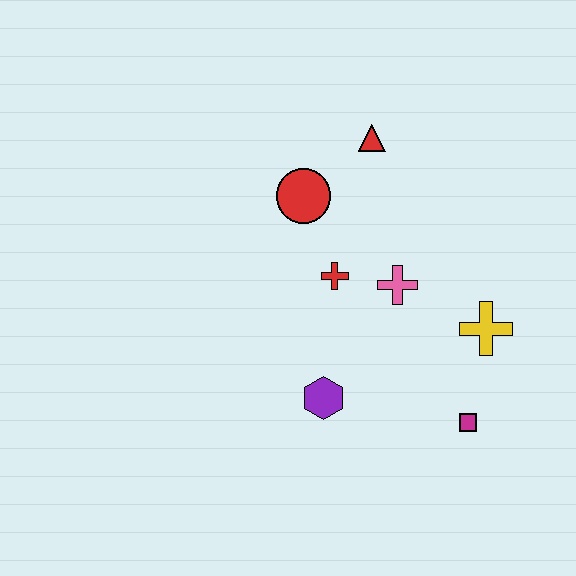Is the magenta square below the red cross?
Yes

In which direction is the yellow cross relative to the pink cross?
The yellow cross is to the right of the pink cross.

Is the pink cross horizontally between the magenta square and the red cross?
Yes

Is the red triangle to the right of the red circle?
Yes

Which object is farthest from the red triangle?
The magenta square is farthest from the red triangle.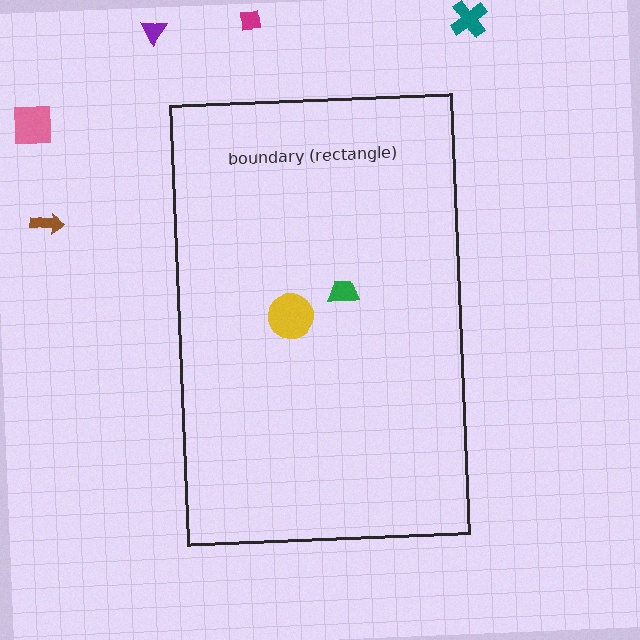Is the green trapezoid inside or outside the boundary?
Inside.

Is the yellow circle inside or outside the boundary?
Inside.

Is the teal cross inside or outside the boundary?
Outside.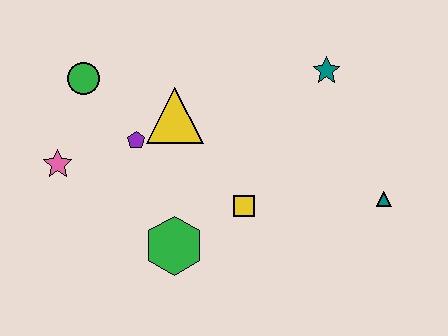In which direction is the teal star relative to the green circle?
The teal star is to the right of the green circle.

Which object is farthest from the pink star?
The teal triangle is farthest from the pink star.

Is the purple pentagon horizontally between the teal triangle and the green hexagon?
No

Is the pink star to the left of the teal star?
Yes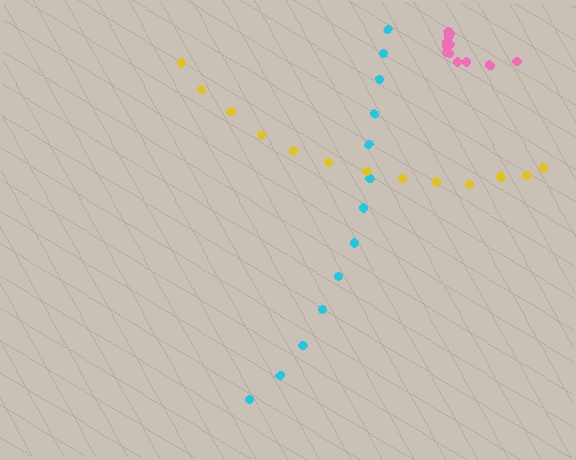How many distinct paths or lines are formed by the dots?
There are 3 distinct paths.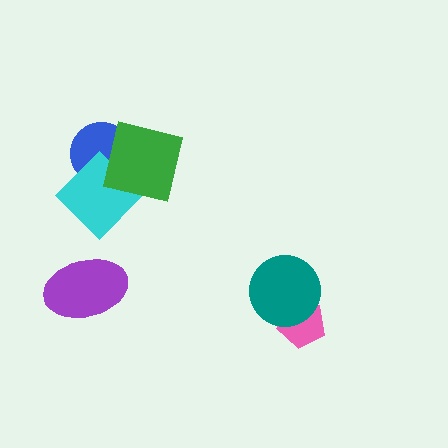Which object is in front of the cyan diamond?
The green square is in front of the cyan diamond.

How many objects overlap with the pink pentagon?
1 object overlaps with the pink pentagon.